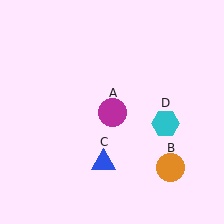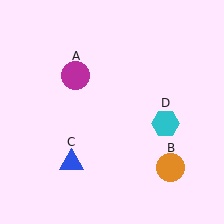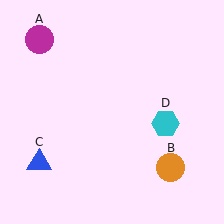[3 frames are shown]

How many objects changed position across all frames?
2 objects changed position: magenta circle (object A), blue triangle (object C).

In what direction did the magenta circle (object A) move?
The magenta circle (object A) moved up and to the left.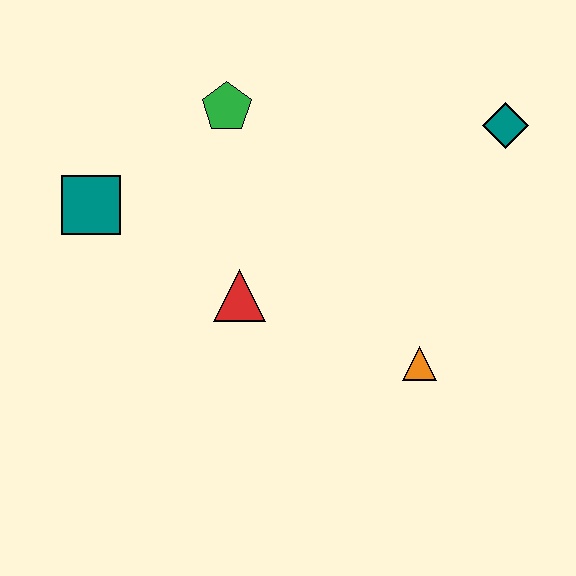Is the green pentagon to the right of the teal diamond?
No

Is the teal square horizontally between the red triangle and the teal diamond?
No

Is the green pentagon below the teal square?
No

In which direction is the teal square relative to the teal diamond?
The teal square is to the left of the teal diamond.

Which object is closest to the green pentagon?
The teal square is closest to the green pentagon.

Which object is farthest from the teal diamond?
The teal square is farthest from the teal diamond.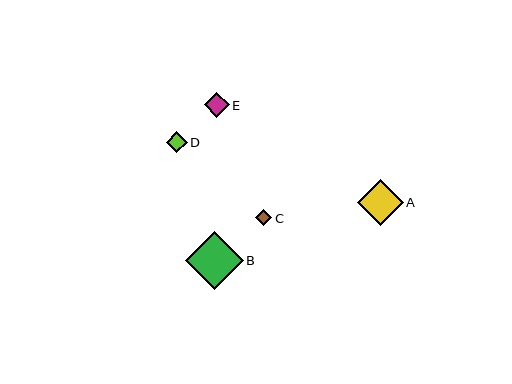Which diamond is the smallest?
Diamond C is the smallest with a size of approximately 16 pixels.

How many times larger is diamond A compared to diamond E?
Diamond A is approximately 1.8 times the size of diamond E.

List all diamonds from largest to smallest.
From largest to smallest: B, A, E, D, C.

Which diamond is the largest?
Diamond B is the largest with a size of approximately 58 pixels.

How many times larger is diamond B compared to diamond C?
Diamond B is approximately 3.5 times the size of diamond C.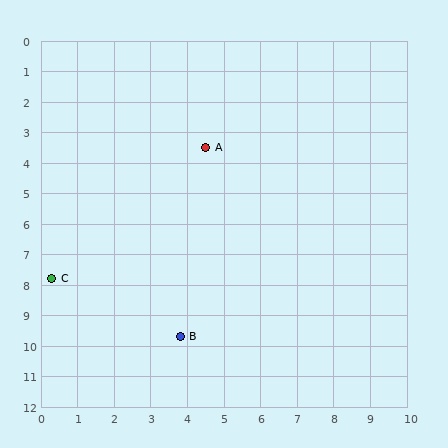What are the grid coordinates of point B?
Point B is at approximately (3.8, 9.7).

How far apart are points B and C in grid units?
Points B and C are about 4.0 grid units apart.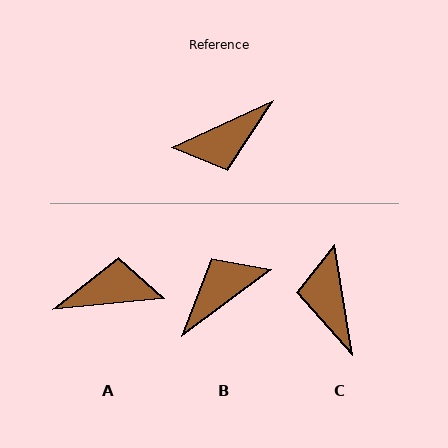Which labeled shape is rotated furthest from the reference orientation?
B, about 168 degrees away.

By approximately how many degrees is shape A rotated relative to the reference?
Approximately 161 degrees counter-clockwise.